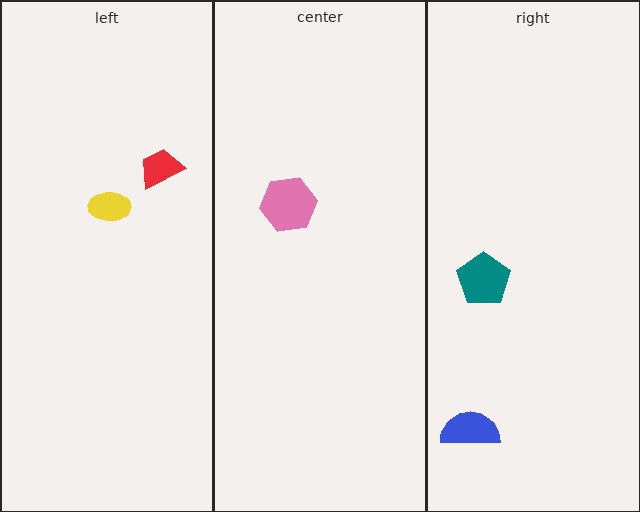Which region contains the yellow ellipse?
The left region.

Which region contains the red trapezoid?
The left region.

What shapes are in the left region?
The red trapezoid, the yellow ellipse.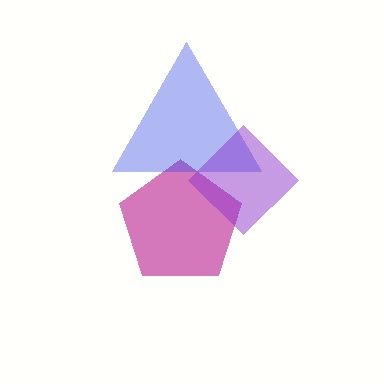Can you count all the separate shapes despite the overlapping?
Yes, there are 3 separate shapes.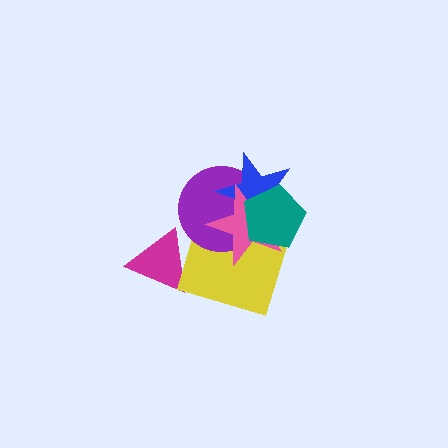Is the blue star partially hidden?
Yes, it is partially covered by another shape.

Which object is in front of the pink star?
The teal pentagon is in front of the pink star.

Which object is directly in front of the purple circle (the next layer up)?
The blue star is directly in front of the purple circle.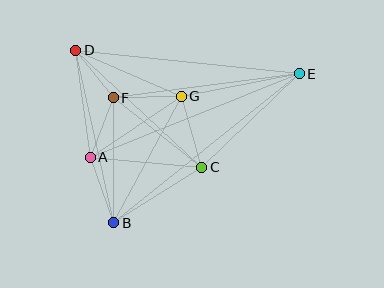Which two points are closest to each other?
Points D and F are closest to each other.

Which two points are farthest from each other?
Points B and E are farthest from each other.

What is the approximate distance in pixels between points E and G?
The distance between E and G is approximately 120 pixels.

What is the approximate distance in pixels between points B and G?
The distance between B and G is approximately 144 pixels.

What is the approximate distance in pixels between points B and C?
The distance between B and C is approximately 104 pixels.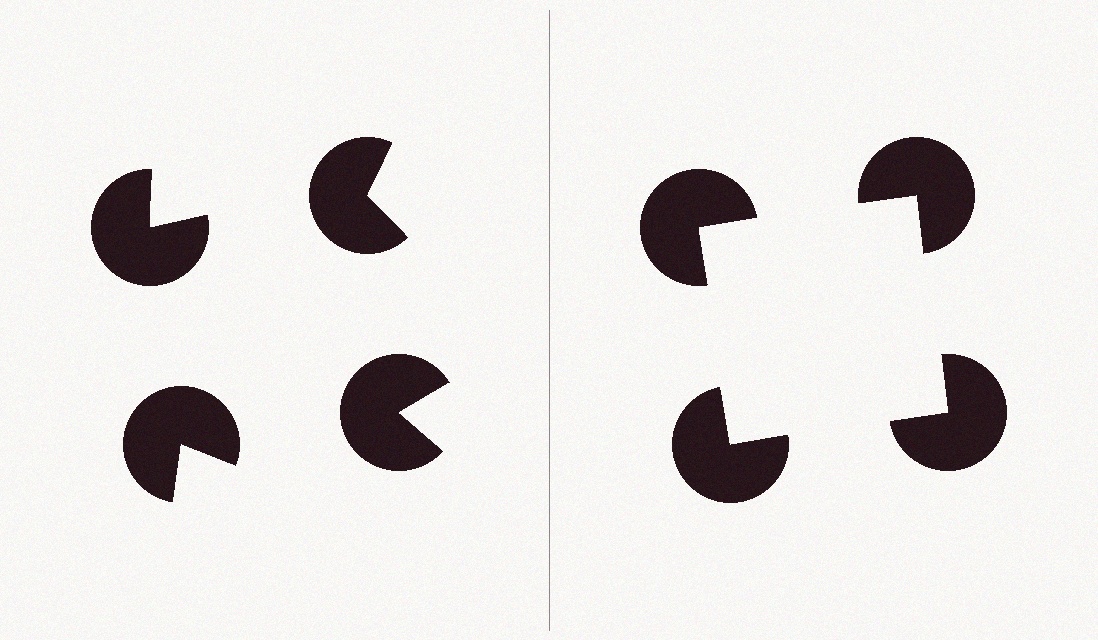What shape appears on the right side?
An illusory square.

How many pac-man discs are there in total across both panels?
8 — 4 on each side.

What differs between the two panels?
The pac-man discs are positioned identically on both sides; only the wedge orientations differ. On the right they align to a square; on the left they are misaligned.